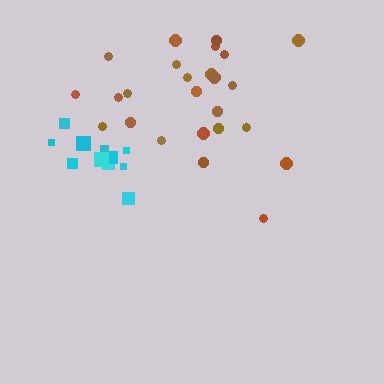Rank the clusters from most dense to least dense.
cyan, brown.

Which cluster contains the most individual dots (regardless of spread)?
Brown (25).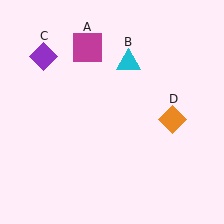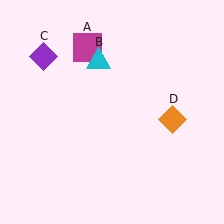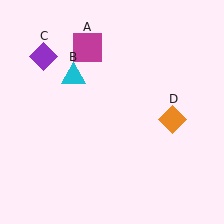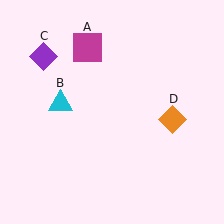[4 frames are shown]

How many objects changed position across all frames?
1 object changed position: cyan triangle (object B).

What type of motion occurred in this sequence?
The cyan triangle (object B) rotated counterclockwise around the center of the scene.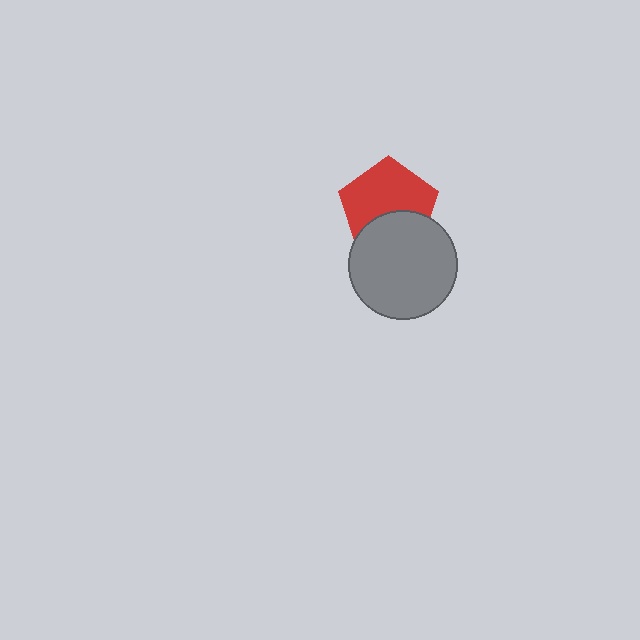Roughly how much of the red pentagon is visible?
About half of it is visible (roughly 64%).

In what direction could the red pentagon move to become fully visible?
The red pentagon could move up. That would shift it out from behind the gray circle entirely.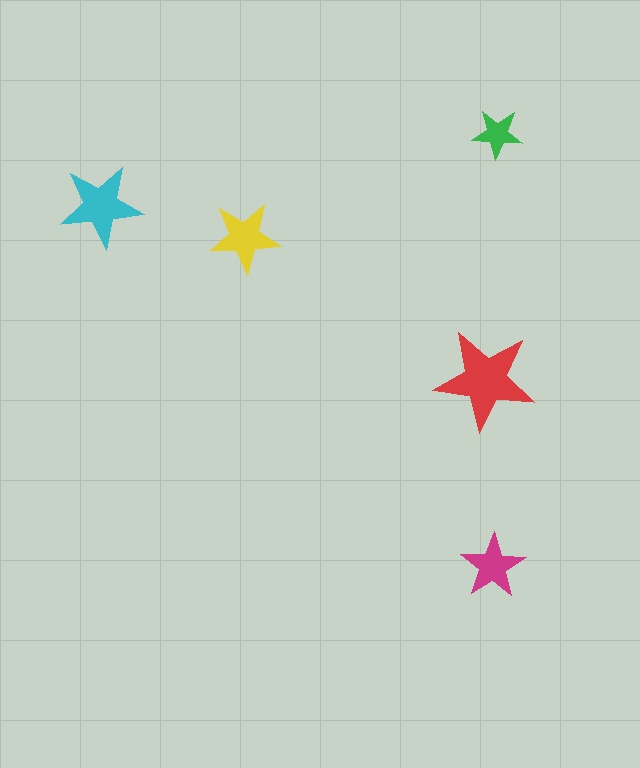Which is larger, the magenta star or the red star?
The red one.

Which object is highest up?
The green star is topmost.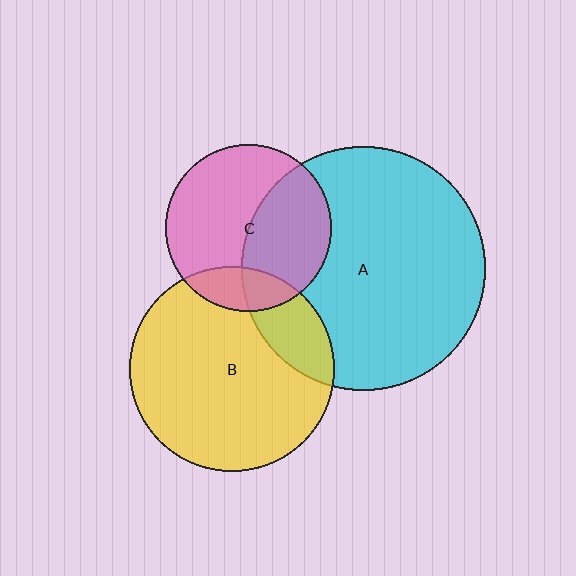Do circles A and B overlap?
Yes.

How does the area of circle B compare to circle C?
Approximately 1.5 times.